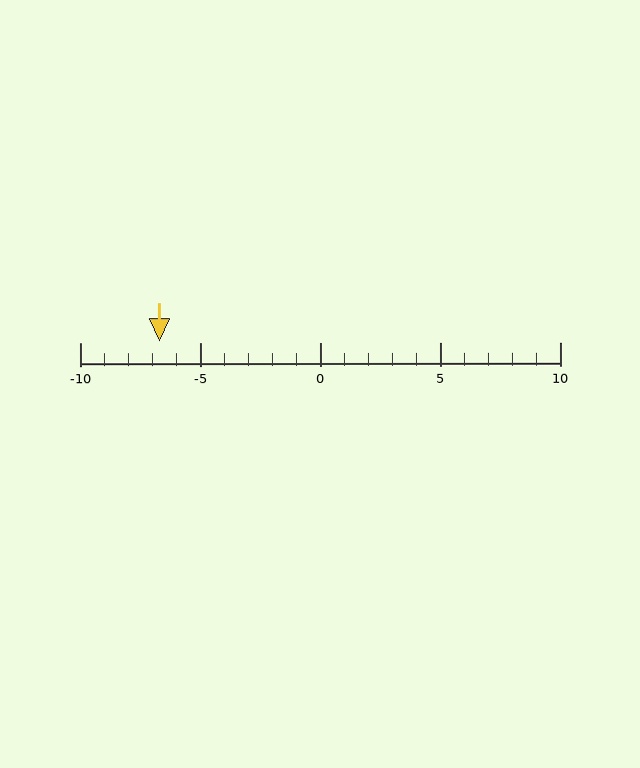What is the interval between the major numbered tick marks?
The major tick marks are spaced 5 units apart.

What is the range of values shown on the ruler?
The ruler shows values from -10 to 10.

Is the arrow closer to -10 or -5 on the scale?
The arrow is closer to -5.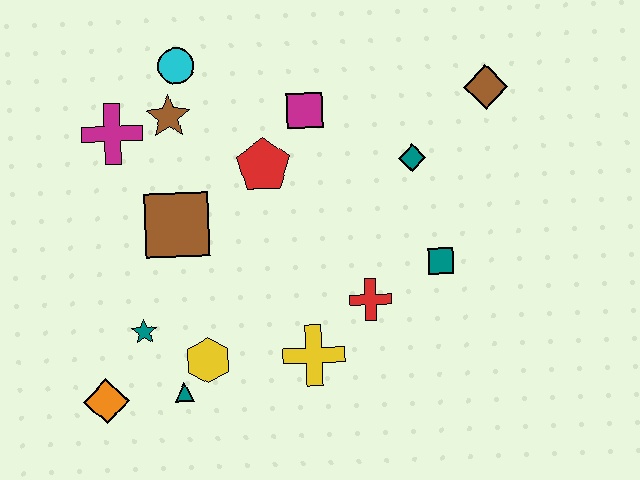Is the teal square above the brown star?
No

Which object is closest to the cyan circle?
The brown star is closest to the cyan circle.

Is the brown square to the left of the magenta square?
Yes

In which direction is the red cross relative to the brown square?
The red cross is to the right of the brown square.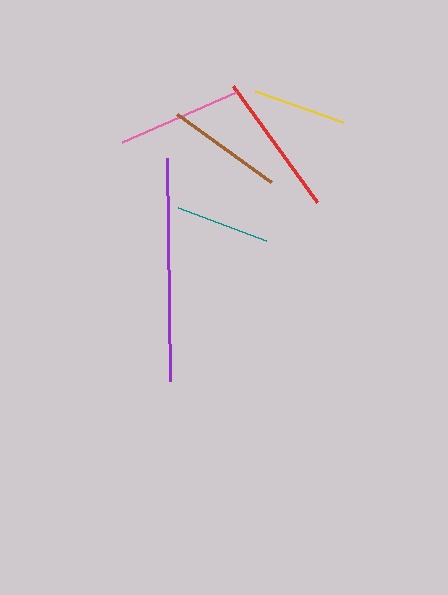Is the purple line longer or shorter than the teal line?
The purple line is longer than the teal line.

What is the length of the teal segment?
The teal segment is approximately 94 pixels long.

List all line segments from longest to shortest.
From longest to shortest: purple, red, pink, brown, teal, yellow.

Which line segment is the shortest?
The yellow line is the shortest at approximately 94 pixels.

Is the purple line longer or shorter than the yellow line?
The purple line is longer than the yellow line.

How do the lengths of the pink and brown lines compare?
The pink and brown lines are approximately the same length.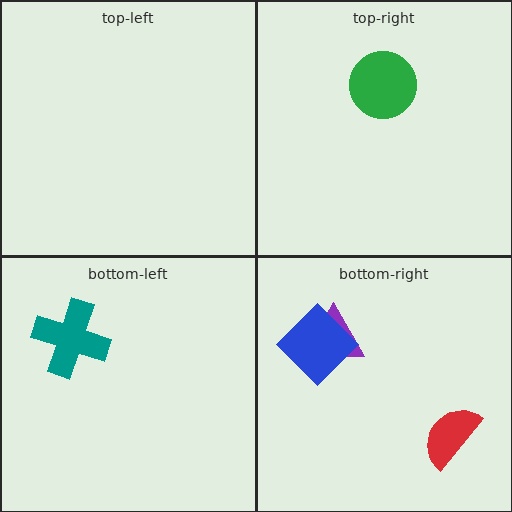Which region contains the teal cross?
The bottom-left region.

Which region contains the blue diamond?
The bottom-right region.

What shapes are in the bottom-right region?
The purple triangle, the blue diamond, the red semicircle.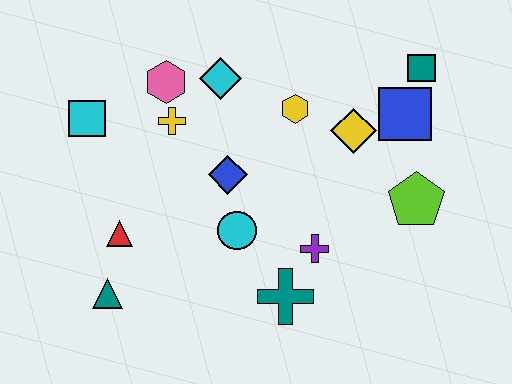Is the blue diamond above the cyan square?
No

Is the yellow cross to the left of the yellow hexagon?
Yes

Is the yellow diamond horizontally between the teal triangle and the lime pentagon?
Yes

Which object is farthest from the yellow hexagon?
The teal triangle is farthest from the yellow hexagon.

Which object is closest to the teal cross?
The purple cross is closest to the teal cross.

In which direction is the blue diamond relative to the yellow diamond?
The blue diamond is to the left of the yellow diamond.